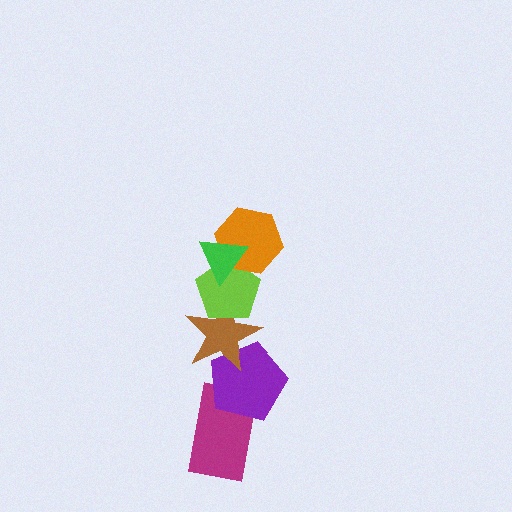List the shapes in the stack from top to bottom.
From top to bottom: the green triangle, the orange hexagon, the lime pentagon, the brown star, the purple pentagon, the magenta rectangle.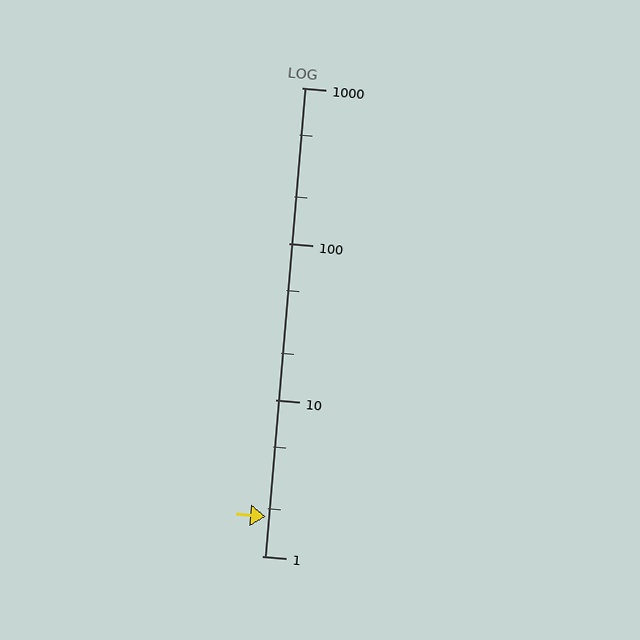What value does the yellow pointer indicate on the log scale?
The pointer indicates approximately 1.8.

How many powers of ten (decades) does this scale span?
The scale spans 3 decades, from 1 to 1000.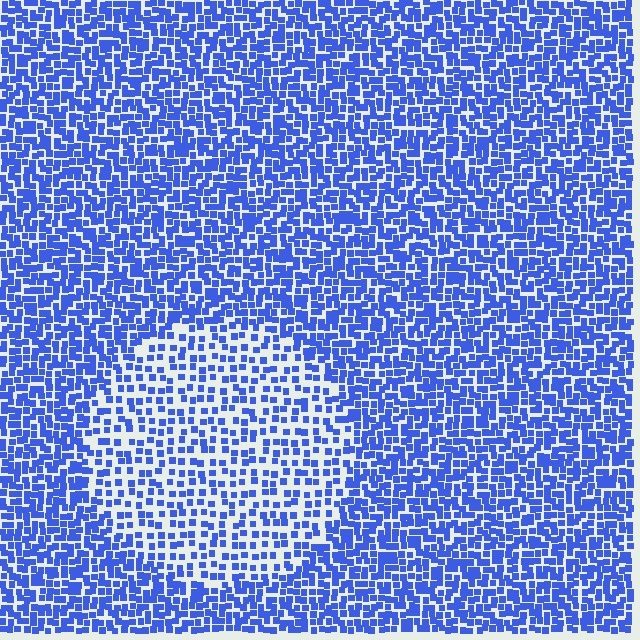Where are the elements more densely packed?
The elements are more densely packed outside the circle boundary.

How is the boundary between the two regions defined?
The boundary is defined by a change in element density (approximately 1.9x ratio). All elements are the same color, size, and shape.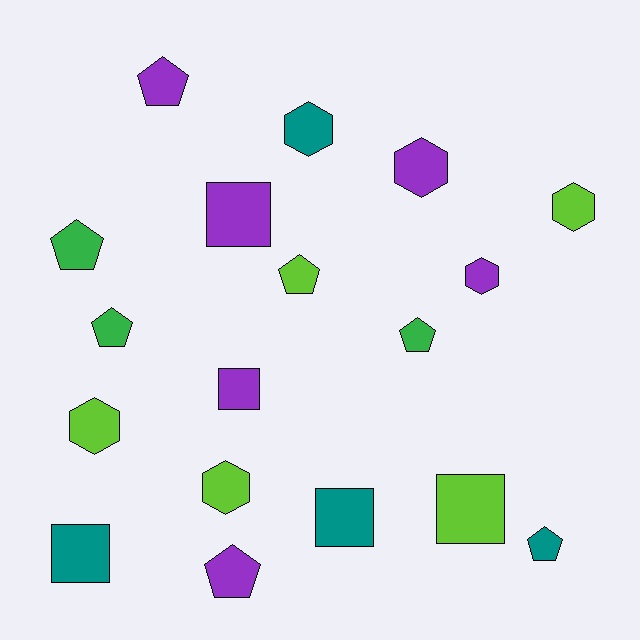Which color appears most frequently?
Purple, with 6 objects.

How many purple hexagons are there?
There are 2 purple hexagons.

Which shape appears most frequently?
Pentagon, with 7 objects.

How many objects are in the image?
There are 18 objects.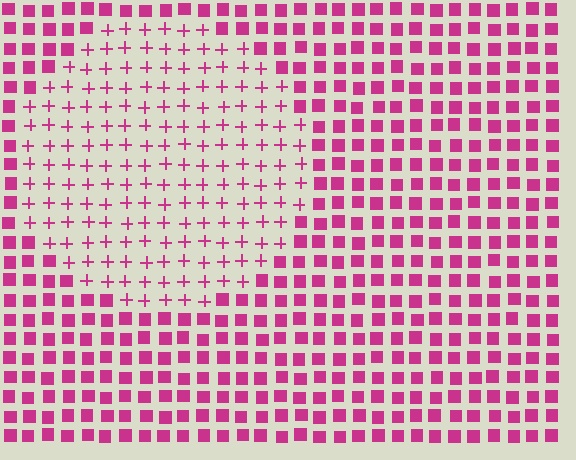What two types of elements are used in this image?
The image uses plus signs inside the circle region and squares outside it.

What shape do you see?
I see a circle.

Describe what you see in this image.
The image is filled with small magenta elements arranged in a uniform grid. A circle-shaped region contains plus signs, while the surrounding area contains squares. The boundary is defined purely by the change in element shape.